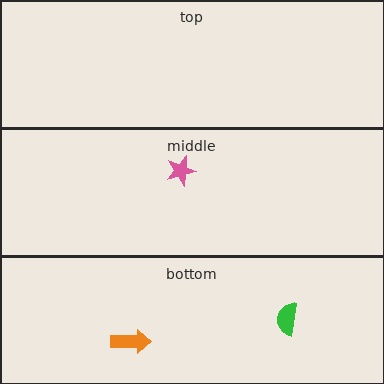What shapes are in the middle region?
The pink star.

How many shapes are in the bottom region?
2.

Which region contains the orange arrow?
The bottom region.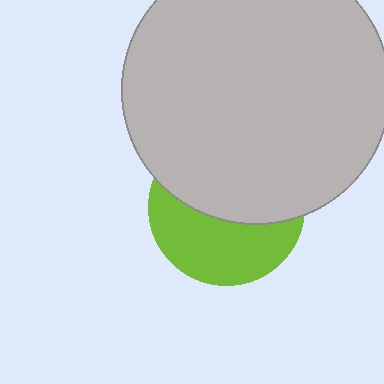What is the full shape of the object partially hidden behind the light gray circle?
The partially hidden object is a lime circle.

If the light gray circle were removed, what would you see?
You would see the complete lime circle.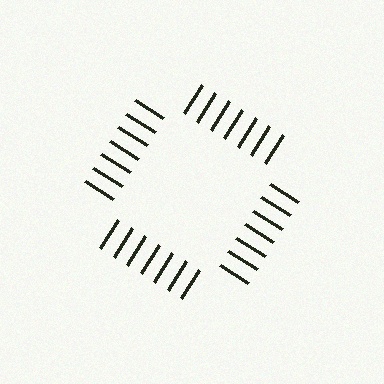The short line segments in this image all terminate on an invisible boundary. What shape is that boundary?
An illusory square — the line segments terminate on its edges but no continuous stroke is drawn.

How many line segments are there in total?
28 — 7 along each of the 4 edges.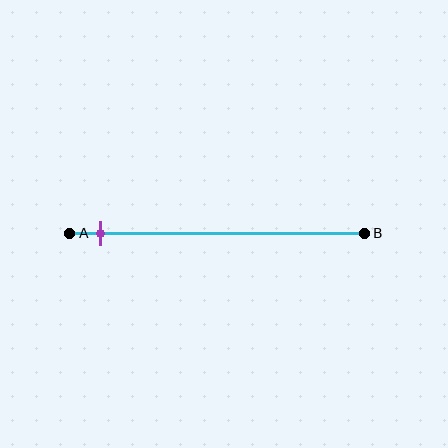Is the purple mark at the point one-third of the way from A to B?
No, the mark is at about 10% from A, not at the 33% one-third point.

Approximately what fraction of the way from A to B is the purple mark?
The purple mark is approximately 10% of the way from A to B.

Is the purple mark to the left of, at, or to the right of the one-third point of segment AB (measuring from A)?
The purple mark is to the left of the one-third point of segment AB.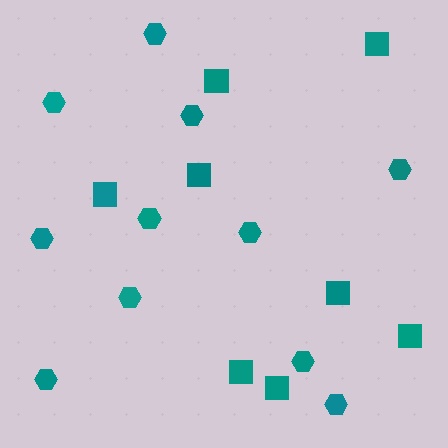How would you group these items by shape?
There are 2 groups: one group of hexagons (11) and one group of squares (8).